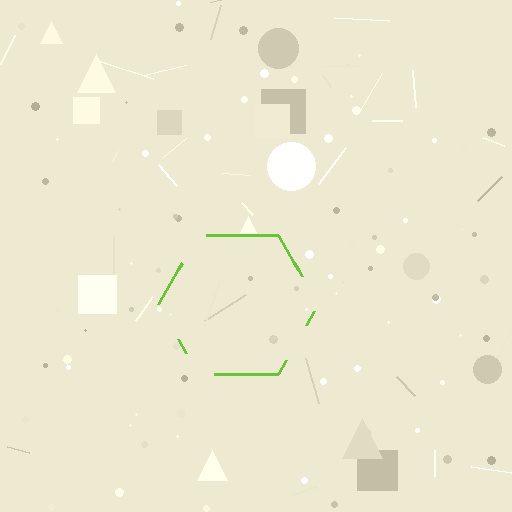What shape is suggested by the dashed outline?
The dashed outline suggests a hexagon.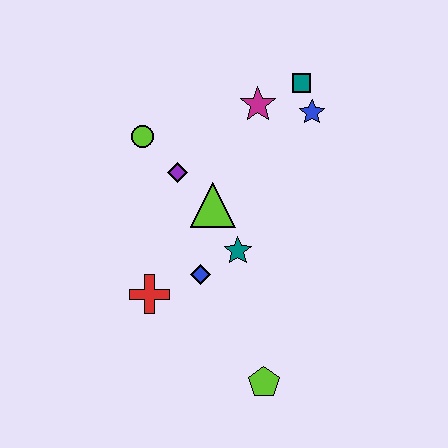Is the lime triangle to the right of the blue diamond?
Yes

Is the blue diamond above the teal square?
No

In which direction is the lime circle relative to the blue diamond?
The lime circle is above the blue diamond.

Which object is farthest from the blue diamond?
The teal square is farthest from the blue diamond.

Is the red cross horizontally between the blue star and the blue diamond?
No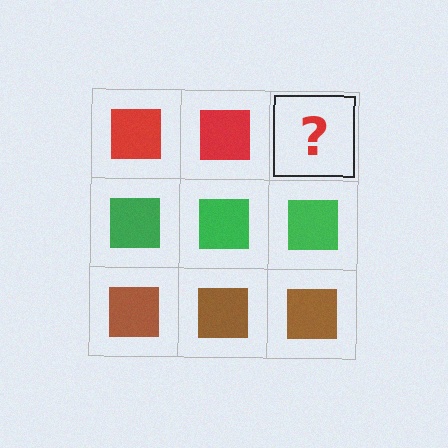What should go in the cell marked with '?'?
The missing cell should contain a red square.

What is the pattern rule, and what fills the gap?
The rule is that each row has a consistent color. The gap should be filled with a red square.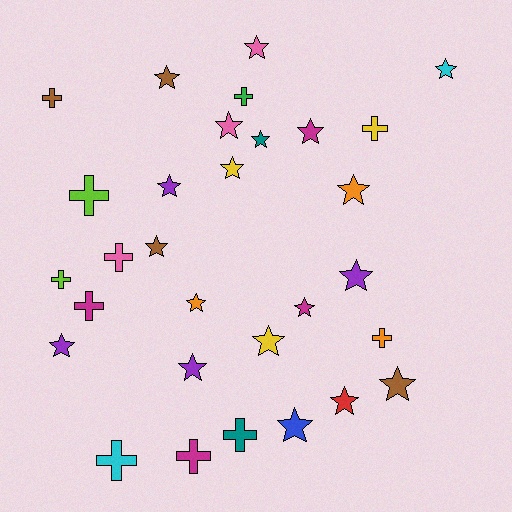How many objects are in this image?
There are 30 objects.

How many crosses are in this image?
There are 11 crosses.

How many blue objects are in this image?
There is 1 blue object.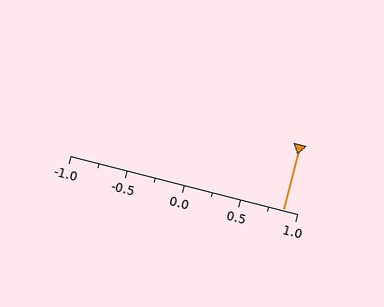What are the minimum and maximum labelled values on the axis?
The axis runs from -1.0 to 1.0.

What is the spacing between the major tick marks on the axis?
The major ticks are spaced 0.5 apart.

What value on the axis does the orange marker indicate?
The marker indicates approximately 0.88.